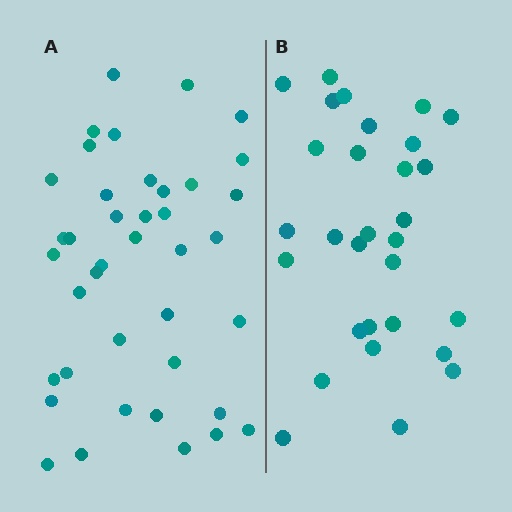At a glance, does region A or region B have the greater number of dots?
Region A (the left region) has more dots.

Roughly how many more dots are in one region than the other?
Region A has roughly 10 or so more dots than region B.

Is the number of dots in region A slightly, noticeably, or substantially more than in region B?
Region A has noticeably more, but not dramatically so. The ratio is roughly 1.3 to 1.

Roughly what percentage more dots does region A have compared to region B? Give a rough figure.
About 35% more.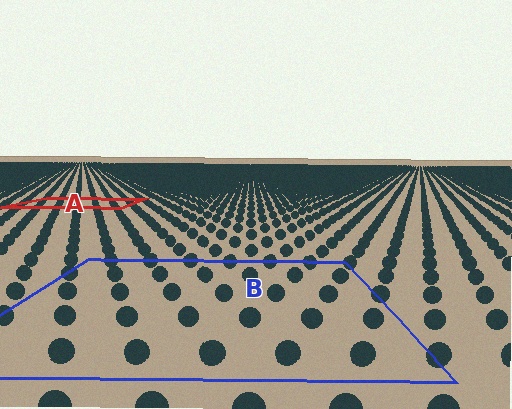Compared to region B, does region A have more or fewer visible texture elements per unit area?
Region A has more texture elements per unit area — they are packed more densely because it is farther away.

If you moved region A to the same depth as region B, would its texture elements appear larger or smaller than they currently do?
They would appear larger. At a closer depth, the same texture elements are projected at a bigger on-screen size.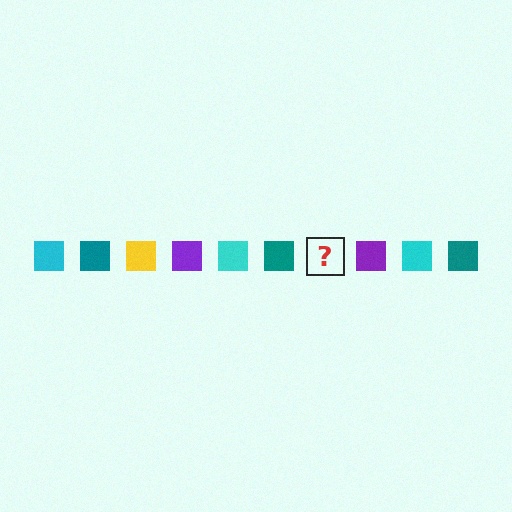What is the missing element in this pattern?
The missing element is a yellow square.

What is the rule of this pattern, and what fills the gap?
The rule is that the pattern cycles through cyan, teal, yellow, purple squares. The gap should be filled with a yellow square.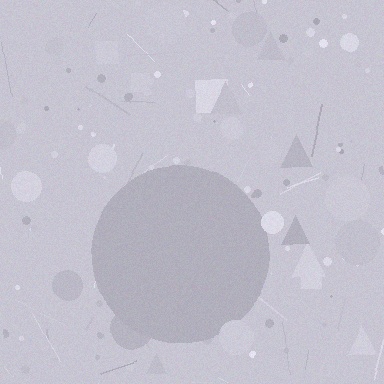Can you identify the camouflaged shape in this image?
The camouflaged shape is a circle.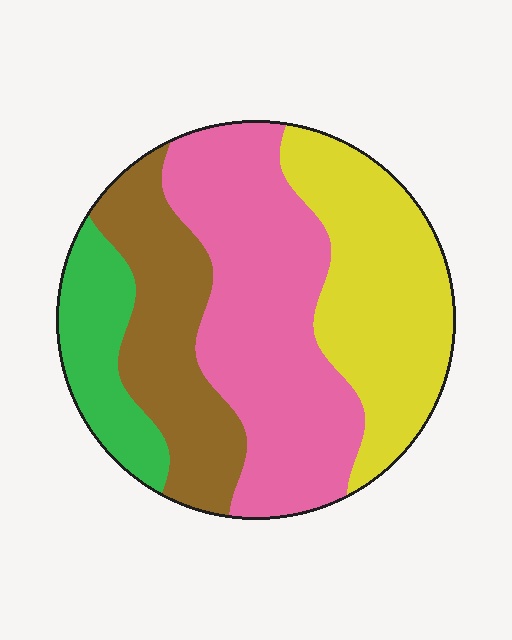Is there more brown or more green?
Brown.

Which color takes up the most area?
Pink, at roughly 40%.